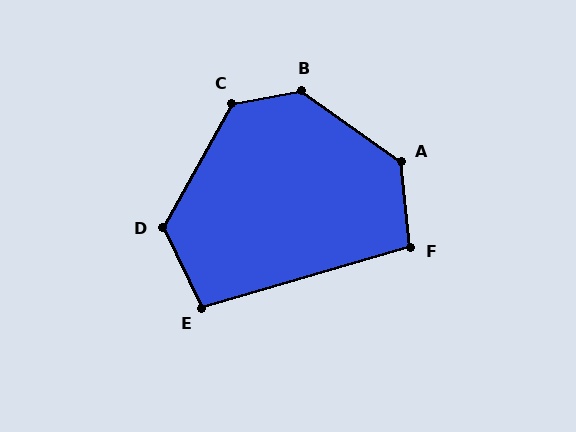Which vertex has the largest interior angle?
B, at approximately 134 degrees.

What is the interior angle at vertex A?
Approximately 131 degrees (obtuse).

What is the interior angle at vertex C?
Approximately 129 degrees (obtuse).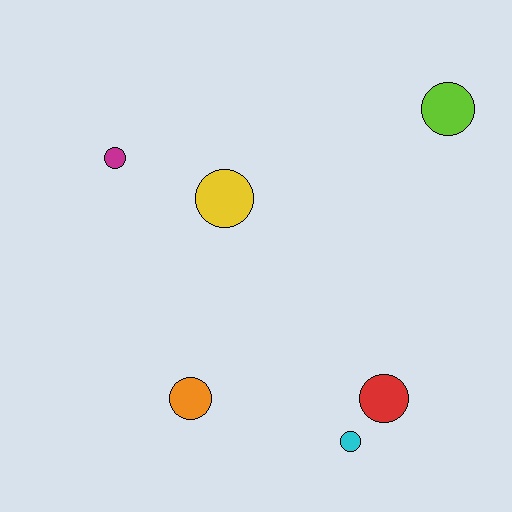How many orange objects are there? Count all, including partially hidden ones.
There is 1 orange object.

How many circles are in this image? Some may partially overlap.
There are 6 circles.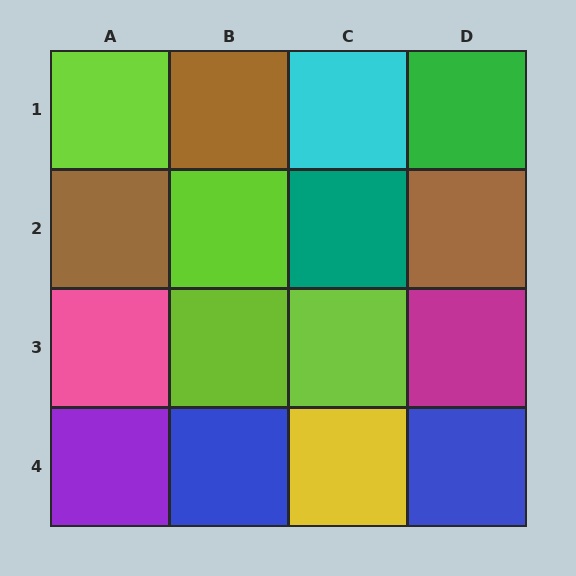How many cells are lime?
4 cells are lime.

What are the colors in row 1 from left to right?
Lime, brown, cyan, green.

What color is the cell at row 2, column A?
Brown.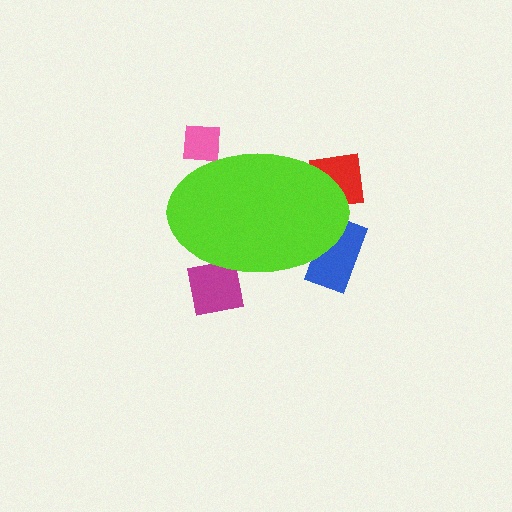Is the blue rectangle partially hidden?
Yes, the blue rectangle is partially hidden behind the lime ellipse.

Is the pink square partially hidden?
Yes, the pink square is partially hidden behind the lime ellipse.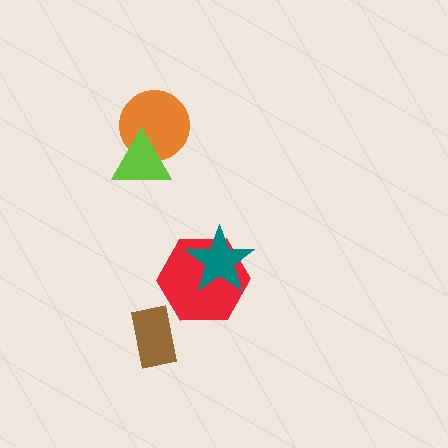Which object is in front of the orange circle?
The lime triangle is in front of the orange circle.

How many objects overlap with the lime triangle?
1 object overlaps with the lime triangle.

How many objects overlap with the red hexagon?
1 object overlaps with the red hexagon.